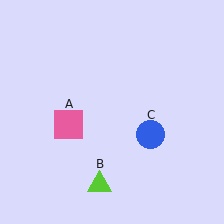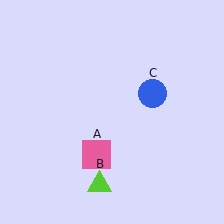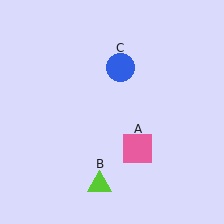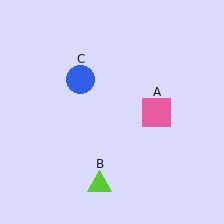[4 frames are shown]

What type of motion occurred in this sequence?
The pink square (object A), blue circle (object C) rotated counterclockwise around the center of the scene.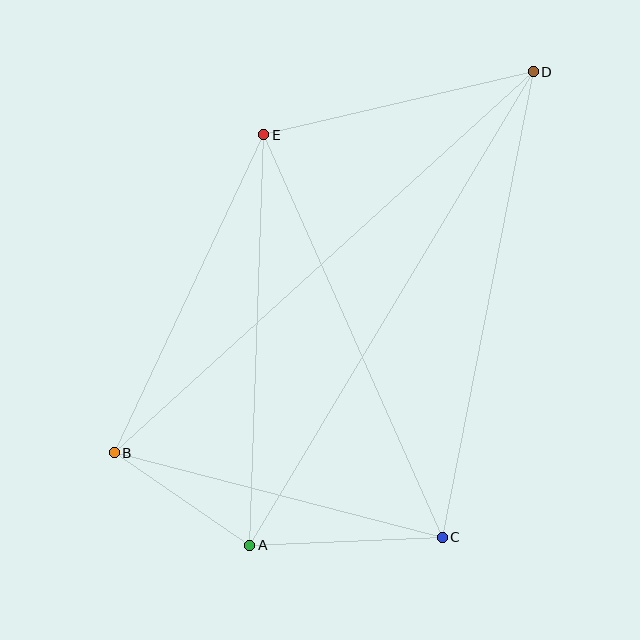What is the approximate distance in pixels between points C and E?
The distance between C and E is approximately 440 pixels.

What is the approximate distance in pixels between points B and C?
The distance between B and C is approximately 339 pixels.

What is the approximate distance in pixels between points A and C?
The distance between A and C is approximately 193 pixels.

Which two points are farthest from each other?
Points B and D are farthest from each other.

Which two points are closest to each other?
Points A and B are closest to each other.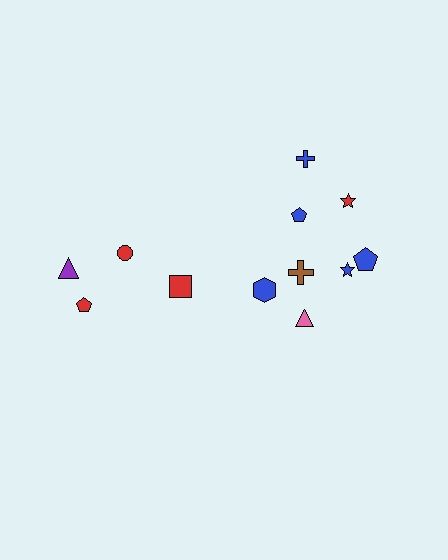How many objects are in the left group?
There are 4 objects.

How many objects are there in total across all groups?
There are 12 objects.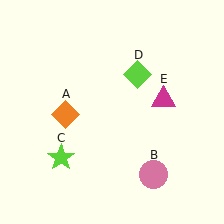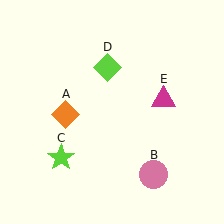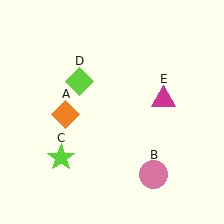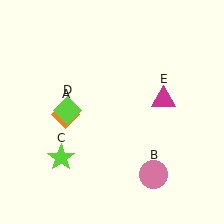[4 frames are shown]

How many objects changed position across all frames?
1 object changed position: lime diamond (object D).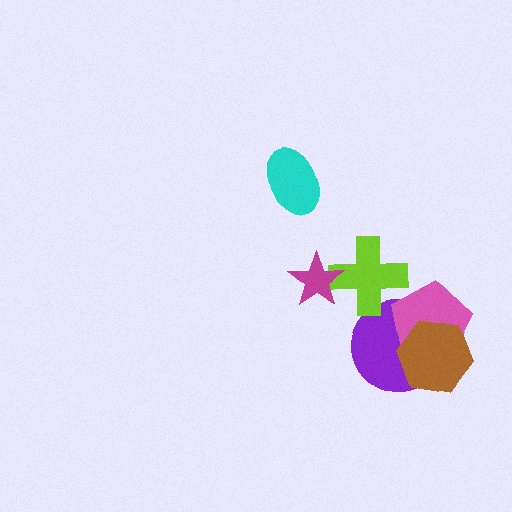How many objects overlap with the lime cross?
2 objects overlap with the lime cross.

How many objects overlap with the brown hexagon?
2 objects overlap with the brown hexagon.